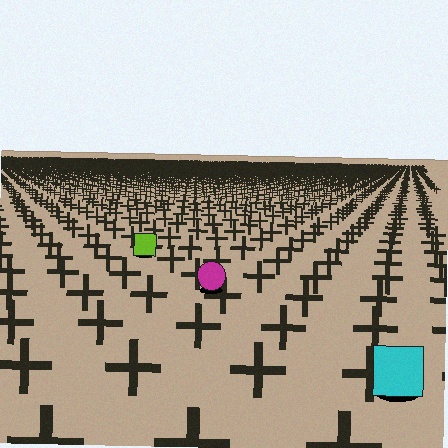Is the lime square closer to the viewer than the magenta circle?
No. The magenta circle is closer — you can tell from the texture gradient: the ground texture is coarser near it.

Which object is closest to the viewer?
The cyan square is closest. The texture marks near it are larger and more spread out.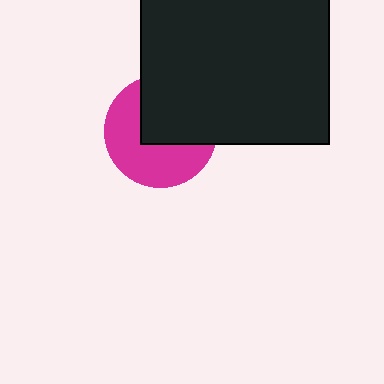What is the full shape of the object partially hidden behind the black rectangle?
The partially hidden object is a magenta circle.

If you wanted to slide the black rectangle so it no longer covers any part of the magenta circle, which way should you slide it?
Slide it toward the upper-right — that is the most direct way to separate the two shapes.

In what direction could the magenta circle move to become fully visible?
The magenta circle could move toward the lower-left. That would shift it out from behind the black rectangle entirely.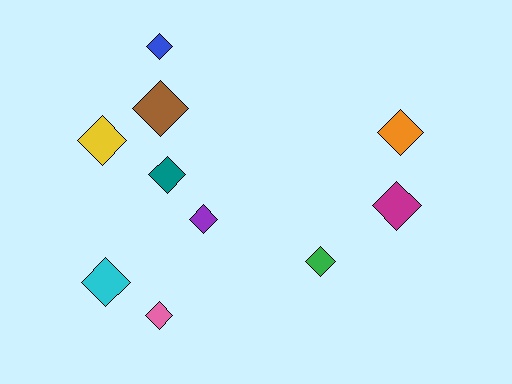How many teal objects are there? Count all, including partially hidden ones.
There is 1 teal object.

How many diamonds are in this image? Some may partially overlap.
There are 10 diamonds.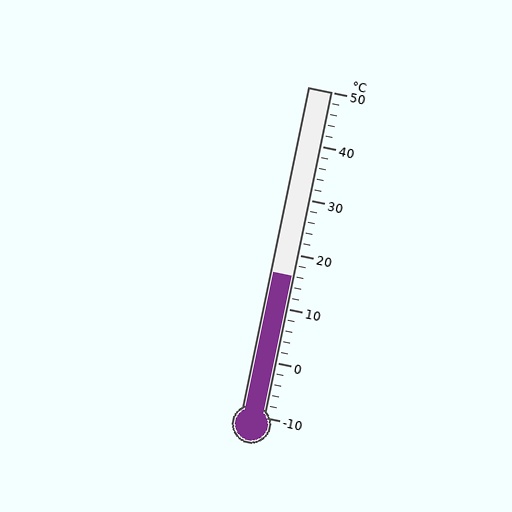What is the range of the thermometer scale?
The thermometer scale ranges from -10°C to 50°C.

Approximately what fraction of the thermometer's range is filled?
The thermometer is filled to approximately 45% of its range.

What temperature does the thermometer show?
The thermometer shows approximately 16°C.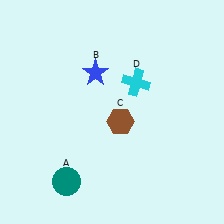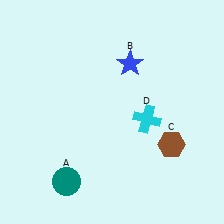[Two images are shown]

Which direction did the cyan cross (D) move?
The cyan cross (D) moved down.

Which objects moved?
The objects that moved are: the blue star (B), the brown hexagon (C), the cyan cross (D).